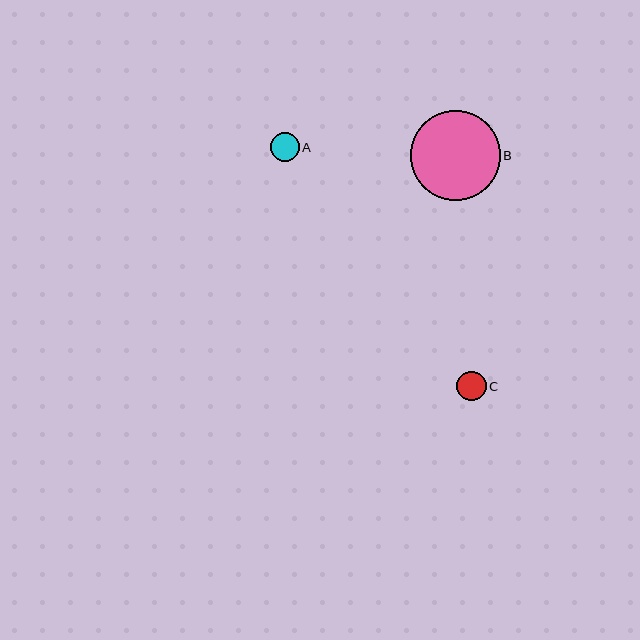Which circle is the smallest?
Circle A is the smallest with a size of approximately 29 pixels.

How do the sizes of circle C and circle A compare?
Circle C and circle A are approximately the same size.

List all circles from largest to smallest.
From largest to smallest: B, C, A.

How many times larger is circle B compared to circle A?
Circle B is approximately 3.1 times the size of circle A.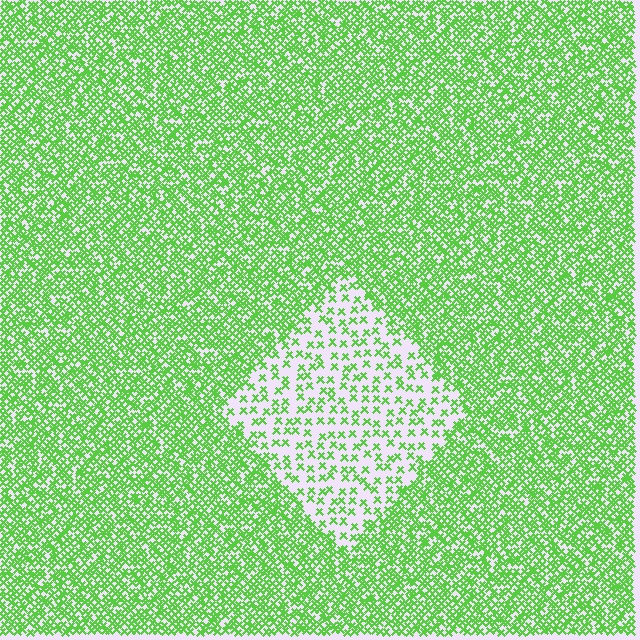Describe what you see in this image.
The image contains small lime elements arranged at two different densities. A diamond-shaped region is visible where the elements are less densely packed than the surrounding area.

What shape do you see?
I see a diamond.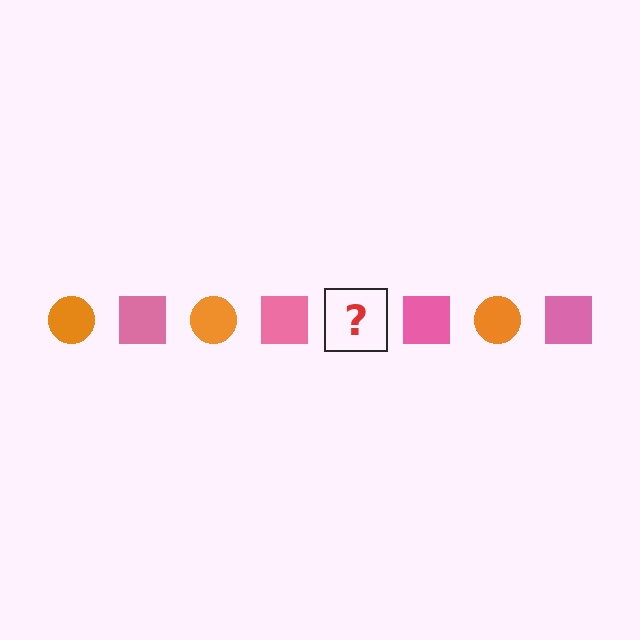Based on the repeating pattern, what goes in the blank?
The blank should be an orange circle.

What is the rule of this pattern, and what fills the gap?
The rule is that the pattern alternates between orange circle and pink square. The gap should be filled with an orange circle.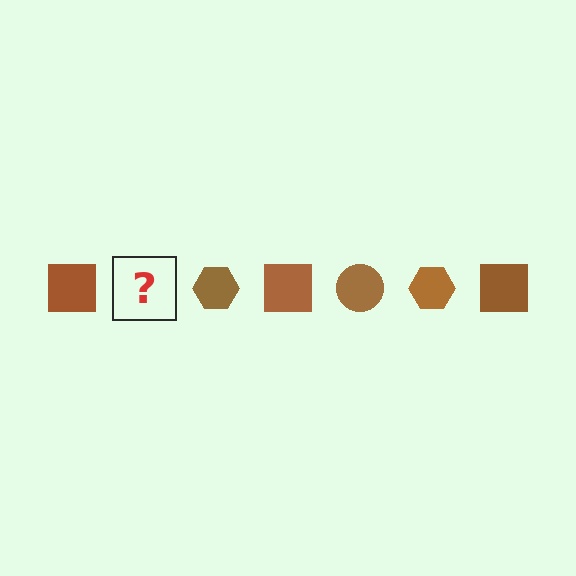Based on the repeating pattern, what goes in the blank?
The blank should be a brown circle.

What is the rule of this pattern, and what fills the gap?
The rule is that the pattern cycles through square, circle, hexagon shapes in brown. The gap should be filled with a brown circle.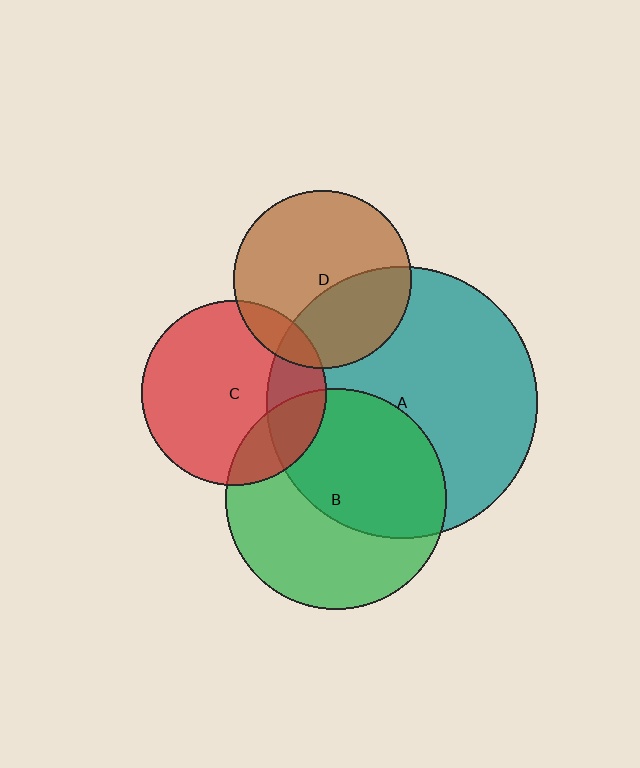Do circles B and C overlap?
Yes.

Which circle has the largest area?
Circle A (teal).